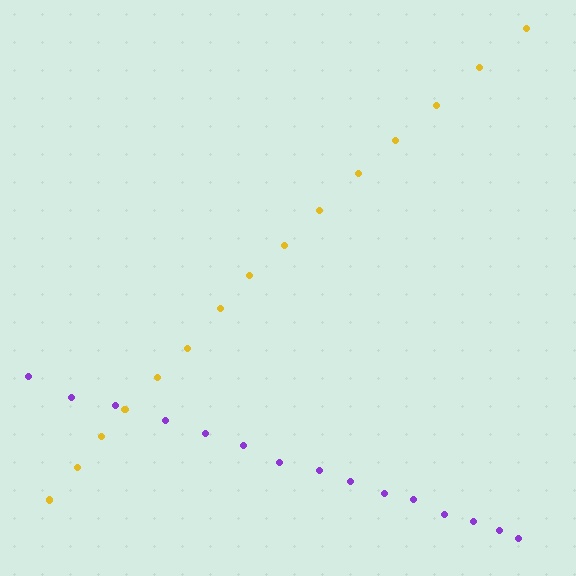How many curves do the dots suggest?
There are 2 distinct paths.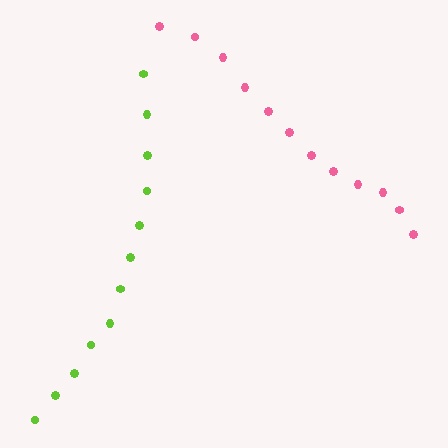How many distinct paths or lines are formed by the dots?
There are 2 distinct paths.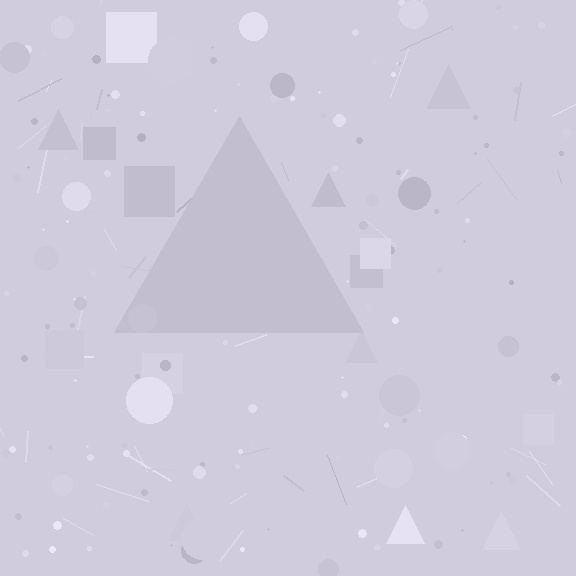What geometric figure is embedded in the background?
A triangle is embedded in the background.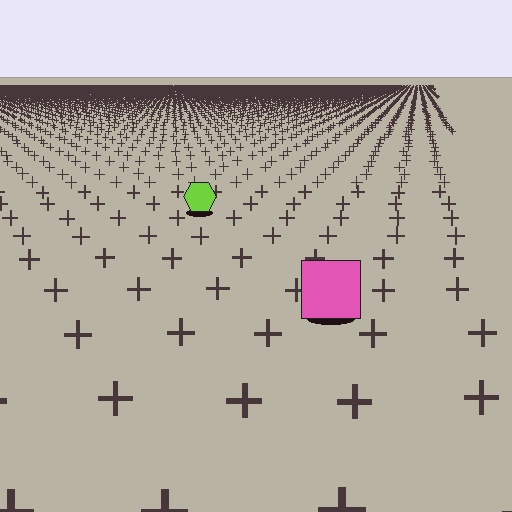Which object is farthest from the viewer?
The lime hexagon is farthest from the viewer. It appears smaller and the ground texture around it is denser.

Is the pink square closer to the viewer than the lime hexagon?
Yes. The pink square is closer — you can tell from the texture gradient: the ground texture is coarser near it.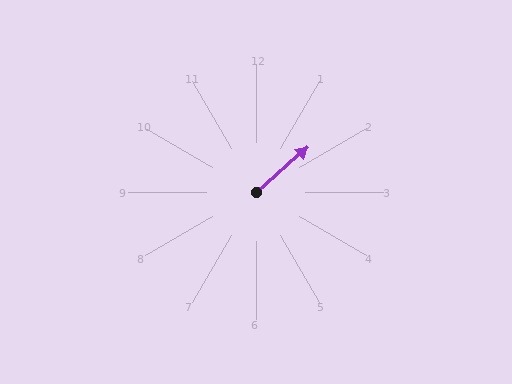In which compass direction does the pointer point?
Northeast.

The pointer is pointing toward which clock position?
Roughly 2 o'clock.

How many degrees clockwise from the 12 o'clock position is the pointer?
Approximately 49 degrees.